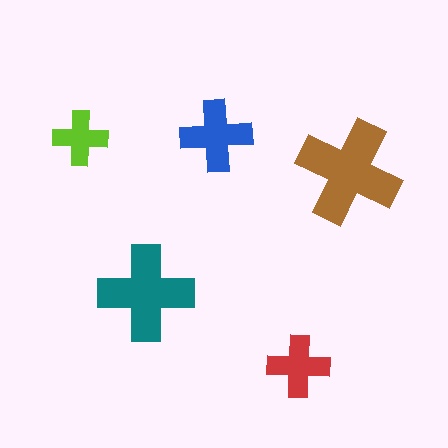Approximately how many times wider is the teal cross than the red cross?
About 1.5 times wider.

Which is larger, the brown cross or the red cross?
The brown one.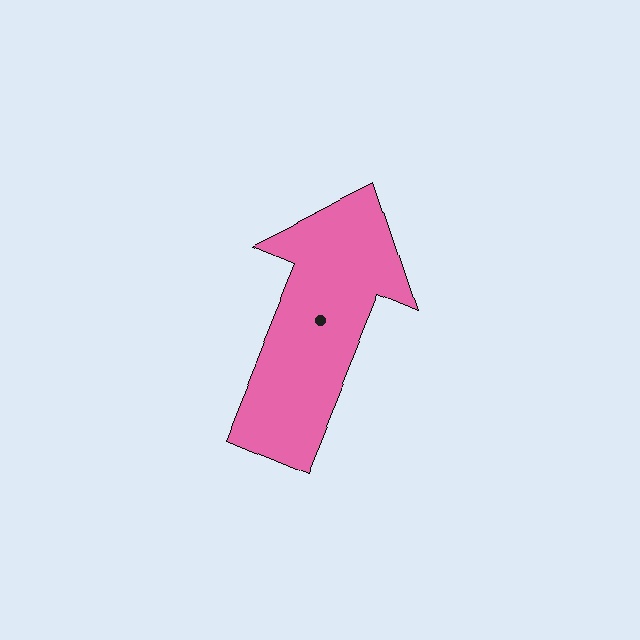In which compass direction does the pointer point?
North.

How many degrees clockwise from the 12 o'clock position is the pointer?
Approximately 22 degrees.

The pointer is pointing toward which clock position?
Roughly 1 o'clock.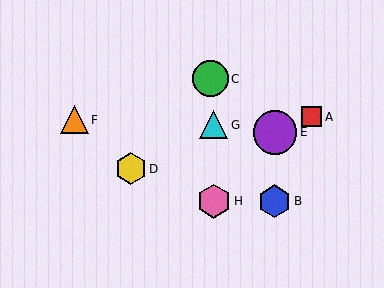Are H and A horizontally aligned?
No, H is at y≈201 and A is at y≈117.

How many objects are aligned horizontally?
2 objects (B, H) are aligned horizontally.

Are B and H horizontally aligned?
Yes, both are at y≈201.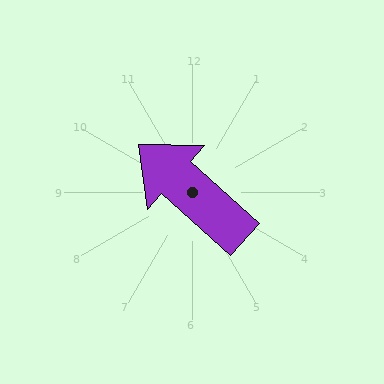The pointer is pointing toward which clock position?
Roughly 10 o'clock.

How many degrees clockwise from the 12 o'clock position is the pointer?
Approximately 312 degrees.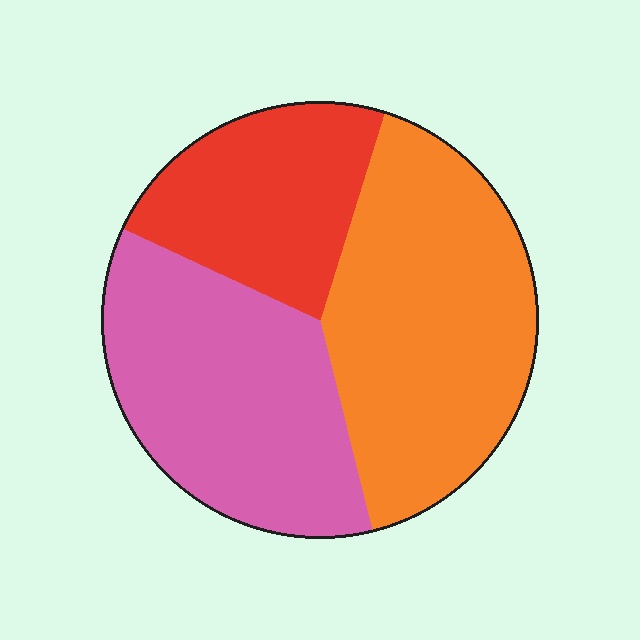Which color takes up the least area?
Red, at roughly 25%.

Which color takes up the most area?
Orange, at roughly 40%.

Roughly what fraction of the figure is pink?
Pink takes up between a third and a half of the figure.